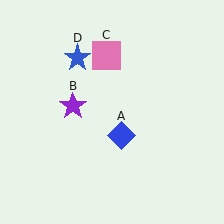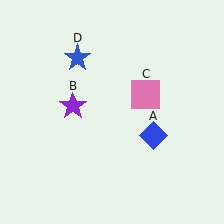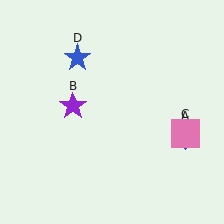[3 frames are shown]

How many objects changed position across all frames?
2 objects changed position: blue diamond (object A), pink square (object C).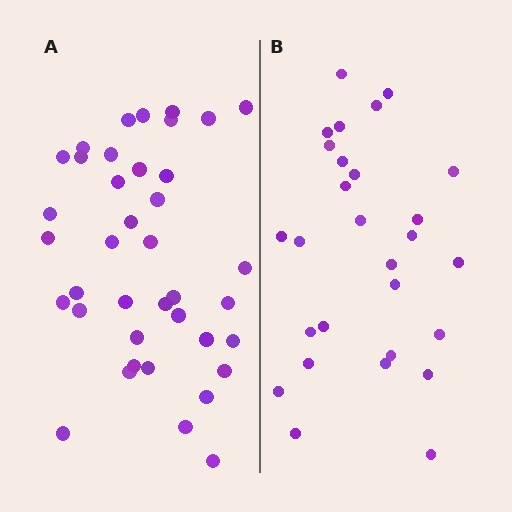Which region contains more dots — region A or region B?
Region A (the left region) has more dots.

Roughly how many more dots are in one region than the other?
Region A has roughly 12 or so more dots than region B.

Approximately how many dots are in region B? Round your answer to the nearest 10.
About 30 dots. (The exact count is 28, which rounds to 30.)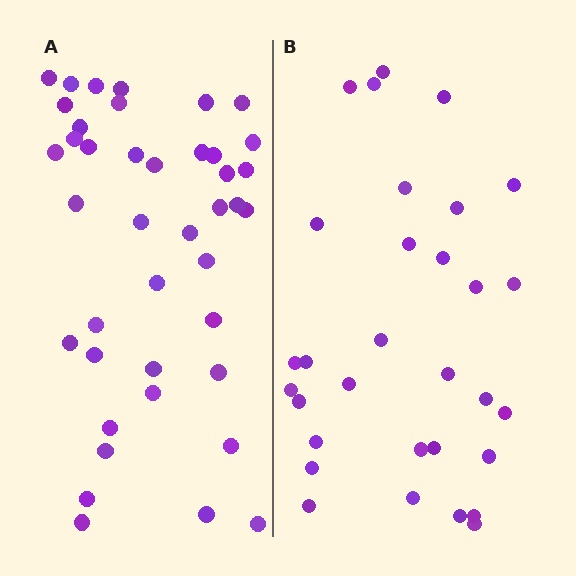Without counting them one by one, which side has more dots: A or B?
Region A (the left region) has more dots.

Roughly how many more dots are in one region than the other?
Region A has roughly 10 or so more dots than region B.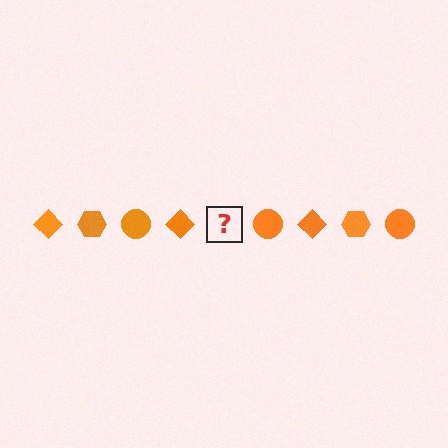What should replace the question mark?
The question mark should be replaced with an orange hexagon.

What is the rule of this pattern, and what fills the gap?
The rule is that the pattern cycles through diamond, hexagon, circle shapes in orange. The gap should be filled with an orange hexagon.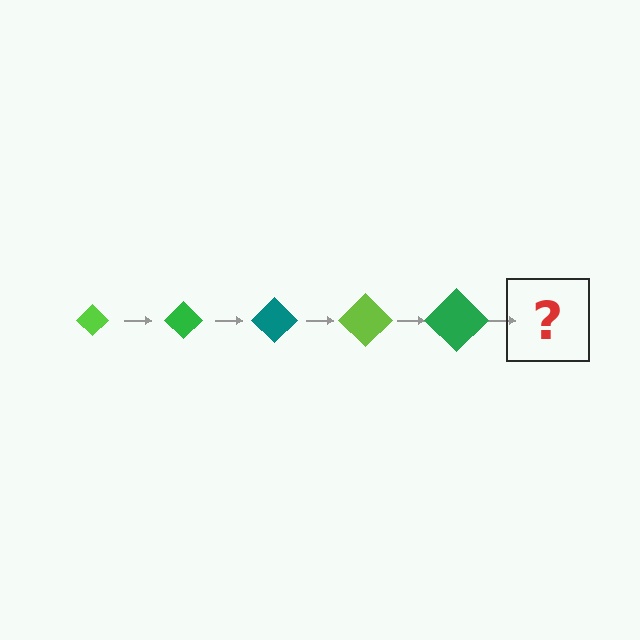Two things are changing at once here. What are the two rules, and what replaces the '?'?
The two rules are that the diamond grows larger each step and the color cycles through lime, green, and teal. The '?' should be a teal diamond, larger than the previous one.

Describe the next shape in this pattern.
It should be a teal diamond, larger than the previous one.